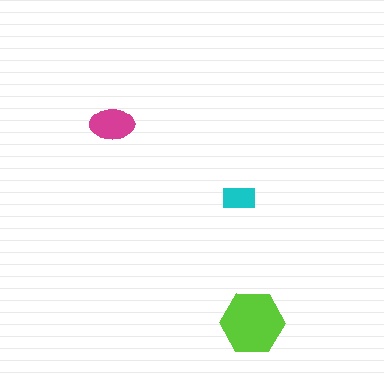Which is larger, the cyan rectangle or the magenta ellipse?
The magenta ellipse.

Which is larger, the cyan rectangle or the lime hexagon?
The lime hexagon.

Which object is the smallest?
The cyan rectangle.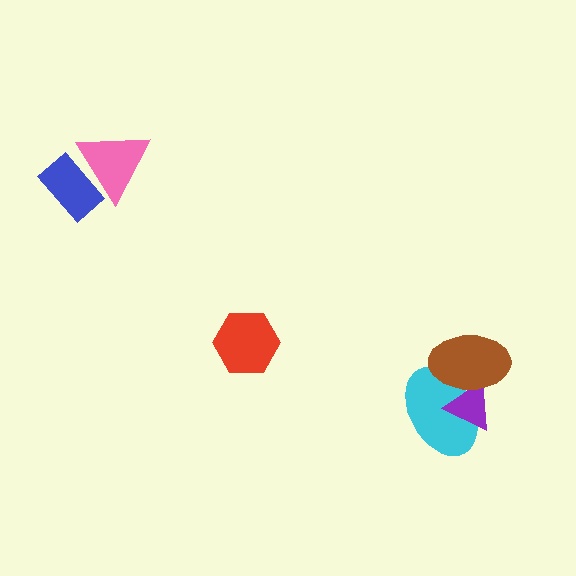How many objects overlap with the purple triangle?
2 objects overlap with the purple triangle.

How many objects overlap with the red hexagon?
0 objects overlap with the red hexagon.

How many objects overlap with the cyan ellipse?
2 objects overlap with the cyan ellipse.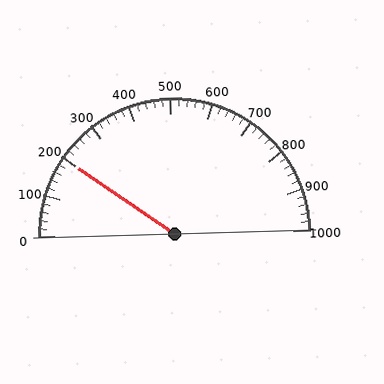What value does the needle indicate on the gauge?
The needle indicates approximately 200.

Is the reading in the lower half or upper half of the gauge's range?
The reading is in the lower half of the range (0 to 1000).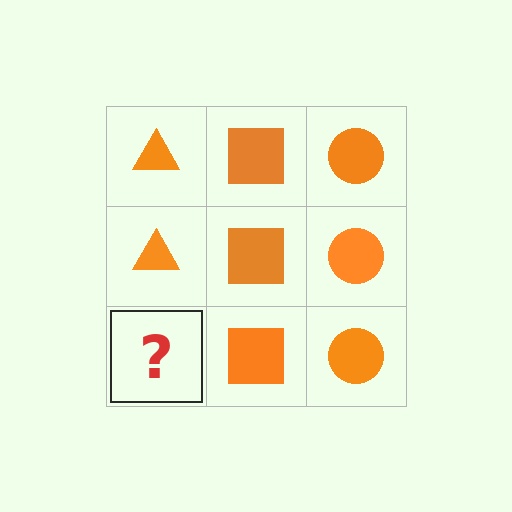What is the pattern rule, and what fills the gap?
The rule is that each column has a consistent shape. The gap should be filled with an orange triangle.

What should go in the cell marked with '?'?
The missing cell should contain an orange triangle.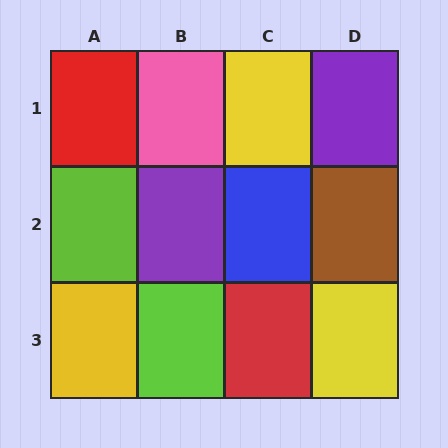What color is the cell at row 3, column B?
Lime.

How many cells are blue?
1 cell is blue.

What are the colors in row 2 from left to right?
Lime, purple, blue, brown.